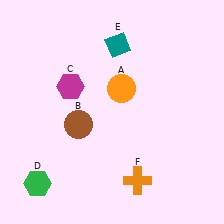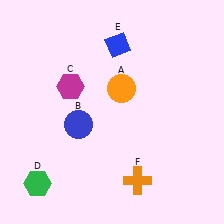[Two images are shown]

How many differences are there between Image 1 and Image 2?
There are 2 differences between the two images.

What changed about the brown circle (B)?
In Image 1, B is brown. In Image 2, it changed to blue.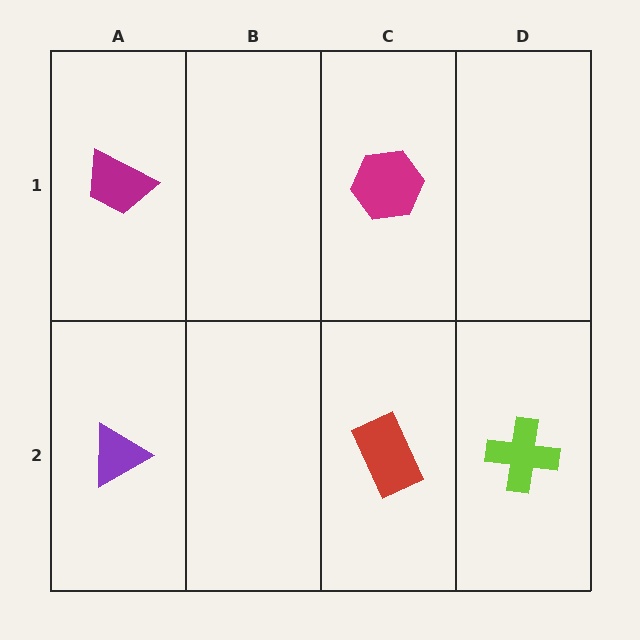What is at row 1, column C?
A magenta hexagon.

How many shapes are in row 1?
2 shapes.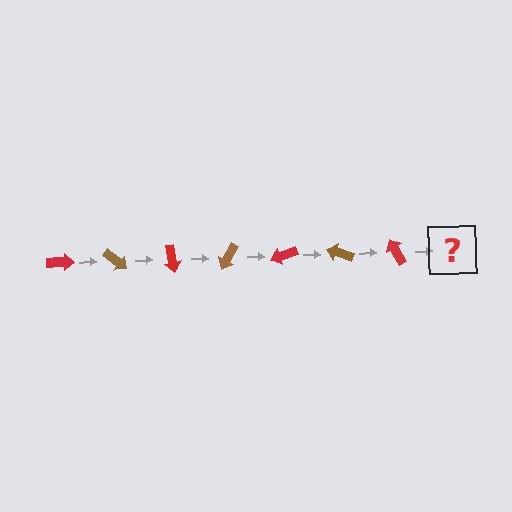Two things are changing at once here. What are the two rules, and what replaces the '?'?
The two rules are that it rotates 40 degrees each step and the color cycles through red and brown. The '?' should be a brown arrow, rotated 280 degrees from the start.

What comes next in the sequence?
The next element should be a brown arrow, rotated 280 degrees from the start.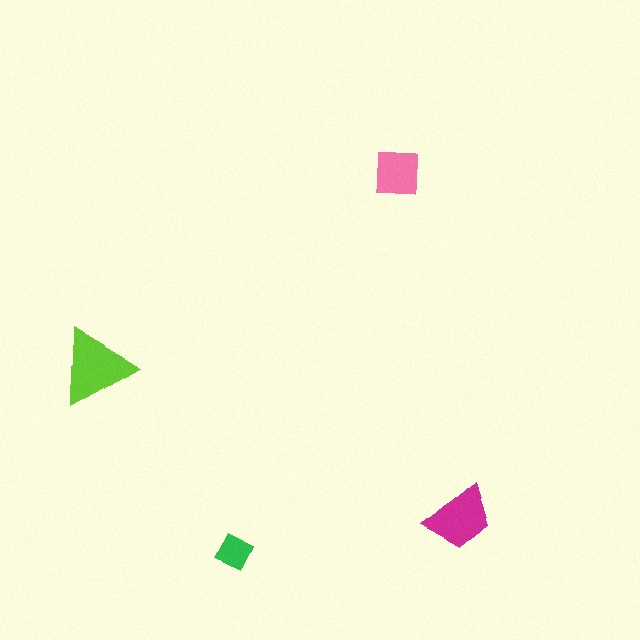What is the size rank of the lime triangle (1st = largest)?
1st.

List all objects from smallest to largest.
The green diamond, the pink square, the magenta trapezoid, the lime triangle.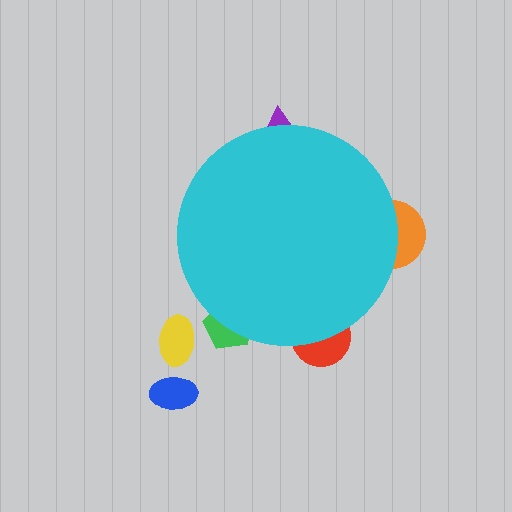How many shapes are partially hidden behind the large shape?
4 shapes are partially hidden.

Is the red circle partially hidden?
Yes, the red circle is partially hidden behind the cyan circle.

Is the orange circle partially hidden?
Yes, the orange circle is partially hidden behind the cyan circle.